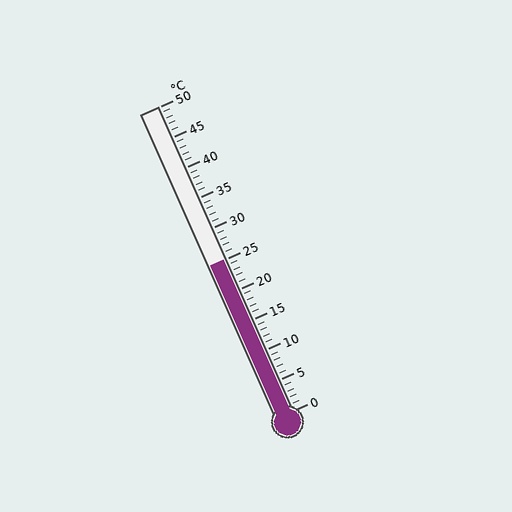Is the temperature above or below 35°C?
The temperature is below 35°C.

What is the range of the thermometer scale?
The thermometer scale ranges from 0°C to 50°C.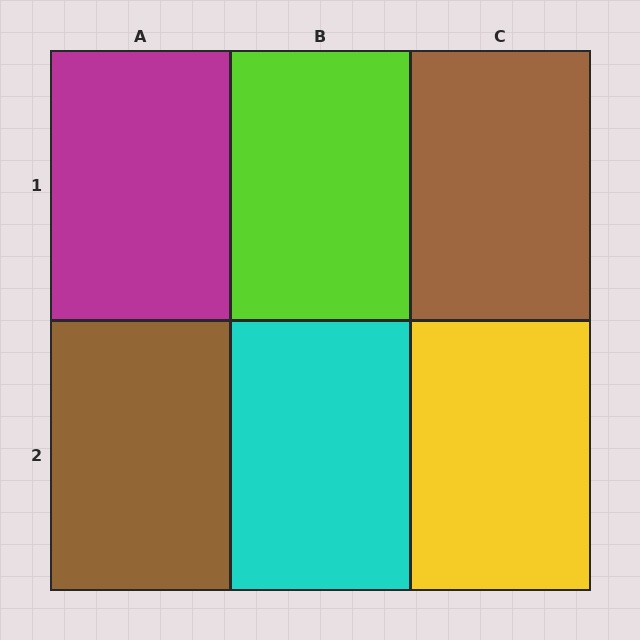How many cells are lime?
1 cell is lime.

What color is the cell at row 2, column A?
Brown.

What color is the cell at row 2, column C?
Yellow.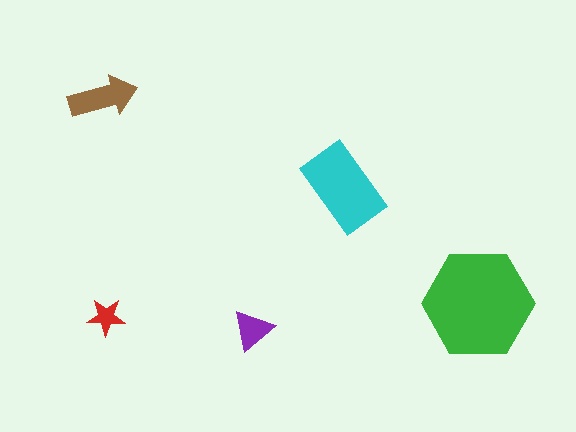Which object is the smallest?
The red star.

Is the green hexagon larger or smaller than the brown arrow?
Larger.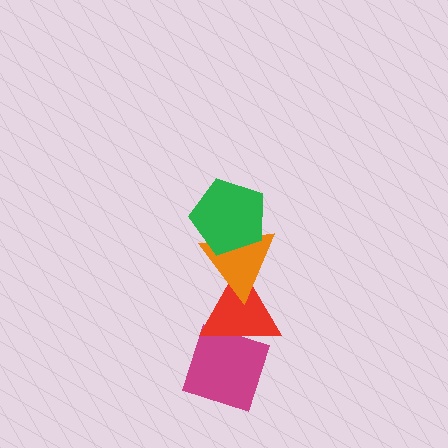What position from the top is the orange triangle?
The orange triangle is 2nd from the top.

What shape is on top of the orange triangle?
The green pentagon is on top of the orange triangle.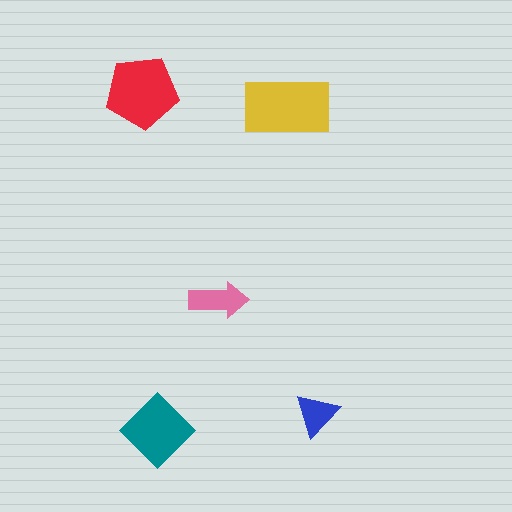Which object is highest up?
The red pentagon is topmost.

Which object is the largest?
The yellow rectangle.